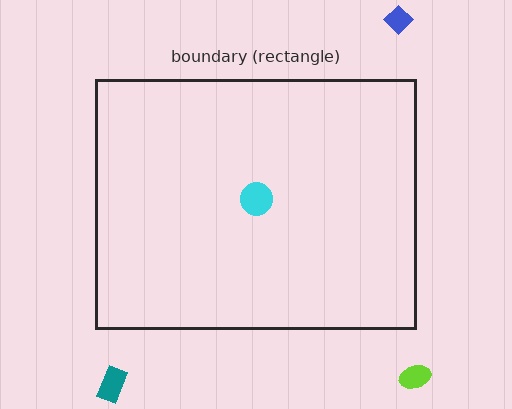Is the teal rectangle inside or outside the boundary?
Outside.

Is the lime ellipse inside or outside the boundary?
Outside.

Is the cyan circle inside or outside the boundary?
Inside.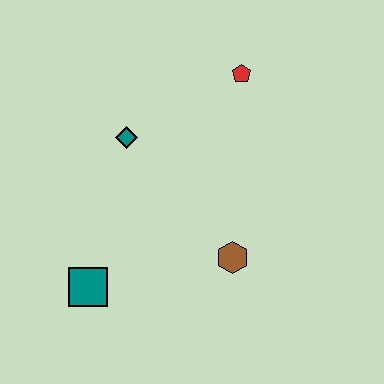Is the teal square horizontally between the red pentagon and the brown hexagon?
No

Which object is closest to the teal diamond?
The red pentagon is closest to the teal diamond.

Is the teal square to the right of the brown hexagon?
No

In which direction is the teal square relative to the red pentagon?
The teal square is below the red pentagon.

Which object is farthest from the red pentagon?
The teal square is farthest from the red pentagon.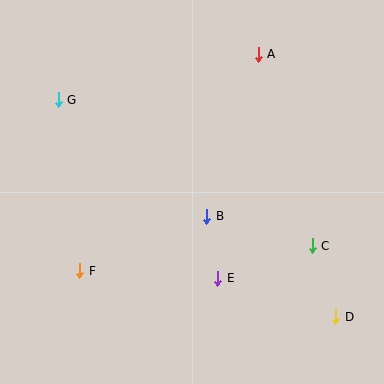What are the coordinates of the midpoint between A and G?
The midpoint between A and G is at (158, 77).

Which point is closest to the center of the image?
Point B at (207, 216) is closest to the center.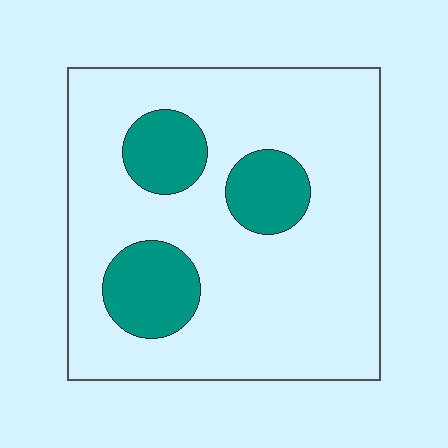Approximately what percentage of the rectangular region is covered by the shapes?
Approximately 20%.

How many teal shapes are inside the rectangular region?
3.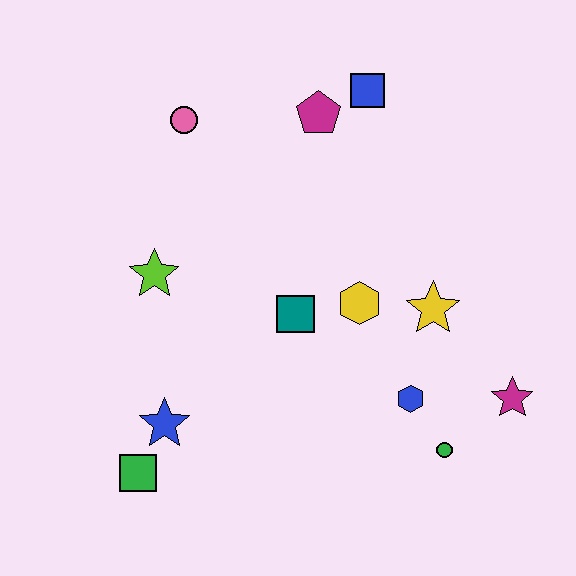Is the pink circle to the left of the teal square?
Yes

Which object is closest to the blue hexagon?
The green circle is closest to the blue hexagon.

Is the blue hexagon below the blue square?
Yes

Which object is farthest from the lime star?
The magenta star is farthest from the lime star.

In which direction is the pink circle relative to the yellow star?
The pink circle is to the left of the yellow star.